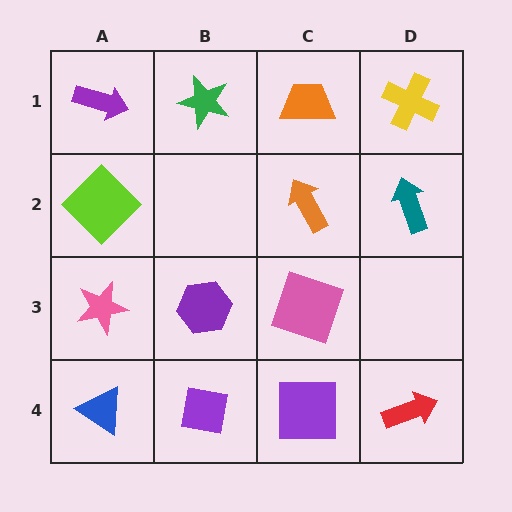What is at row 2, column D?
A teal arrow.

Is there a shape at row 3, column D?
No, that cell is empty.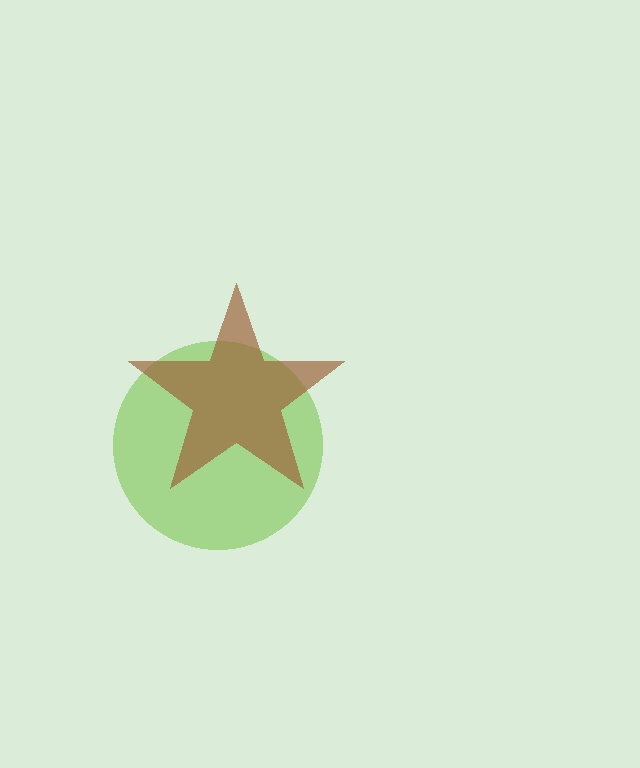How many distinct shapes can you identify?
There are 2 distinct shapes: a lime circle, a brown star.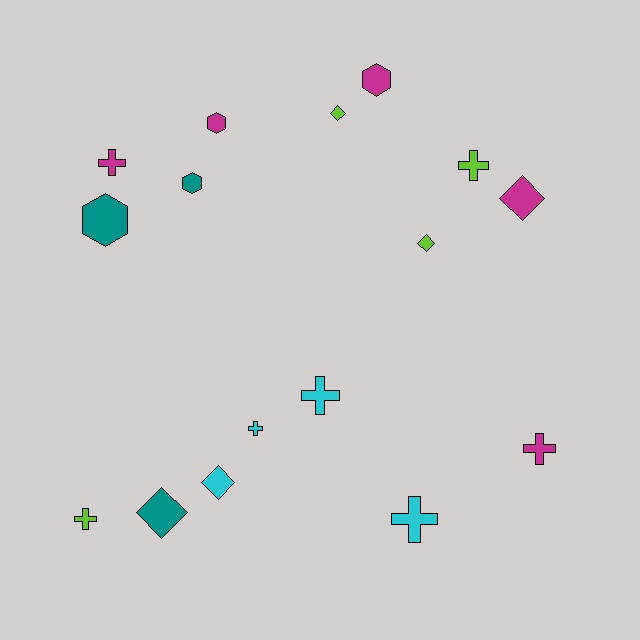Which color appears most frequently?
Magenta, with 5 objects.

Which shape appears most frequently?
Cross, with 7 objects.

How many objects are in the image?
There are 16 objects.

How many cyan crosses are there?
There are 3 cyan crosses.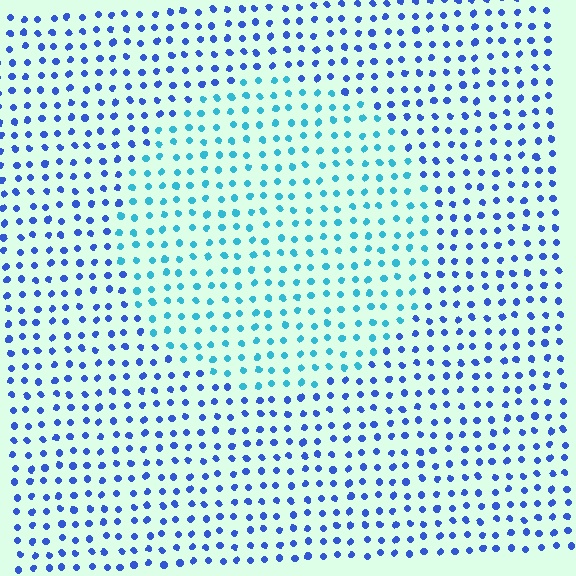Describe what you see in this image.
The image is filled with small blue elements in a uniform arrangement. A circle-shaped region is visible where the elements are tinted to a slightly different hue, forming a subtle color boundary.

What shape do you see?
I see a circle.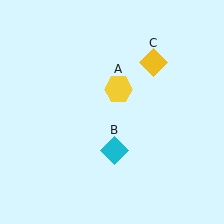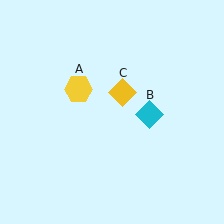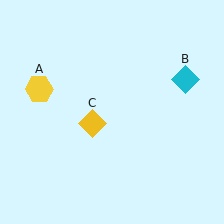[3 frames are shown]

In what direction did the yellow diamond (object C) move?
The yellow diamond (object C) moved down and to the left.